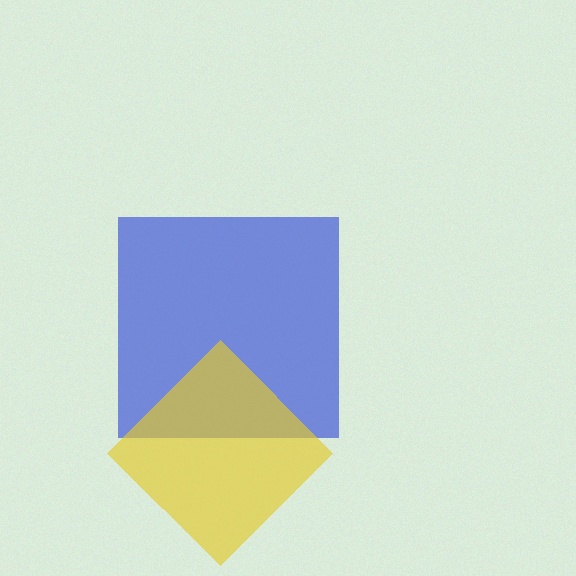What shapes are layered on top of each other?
The layered shapes are: a blue square, a yellow diamond.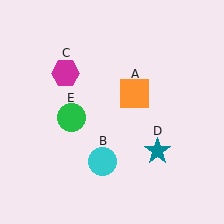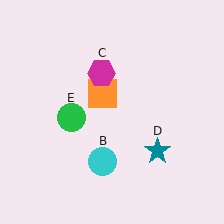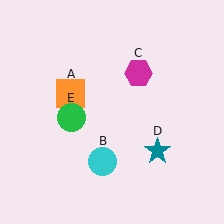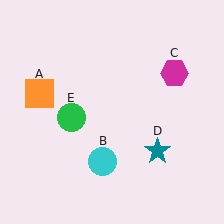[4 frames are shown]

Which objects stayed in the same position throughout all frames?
Cyan circle (object B) and teal star (object D) and green circle (object E) remained stationary.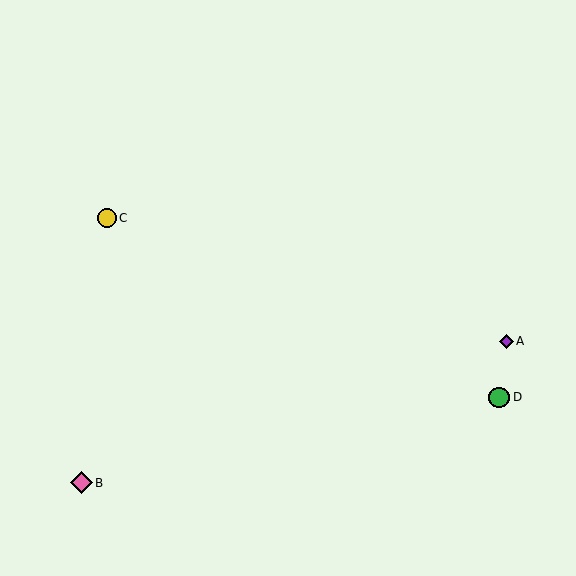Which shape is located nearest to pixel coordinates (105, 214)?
The yellow circle (labeled C) at (107, 218) is nearest to that location.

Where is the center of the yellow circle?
The center of the yellow circle is at (107, 218).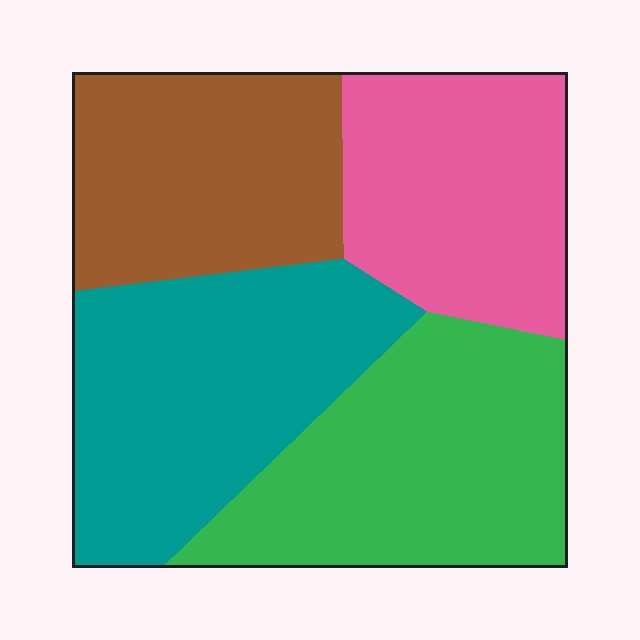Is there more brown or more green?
Green.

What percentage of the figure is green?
Green covers 28% of the figure.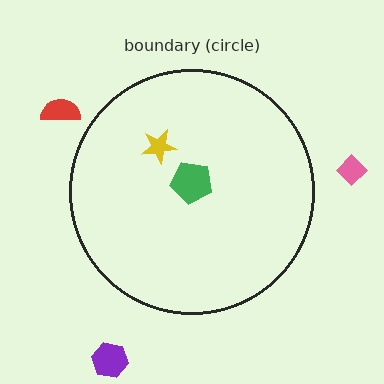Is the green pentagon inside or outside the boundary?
Inside.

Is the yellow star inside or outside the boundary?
Inside.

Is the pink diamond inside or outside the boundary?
Outside.